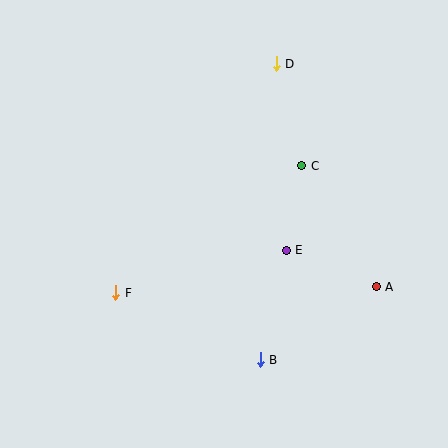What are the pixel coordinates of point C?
Point C is at (302, 166).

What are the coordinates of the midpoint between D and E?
The midpoint between D and E is at (281, 157).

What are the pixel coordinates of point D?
Point D is at (276, 64).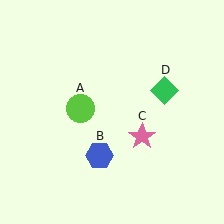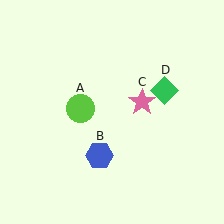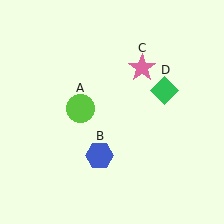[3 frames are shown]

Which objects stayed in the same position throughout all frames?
Lime circle (object A) and blue hexagon (object B) and green diamond (object D) remained stationary.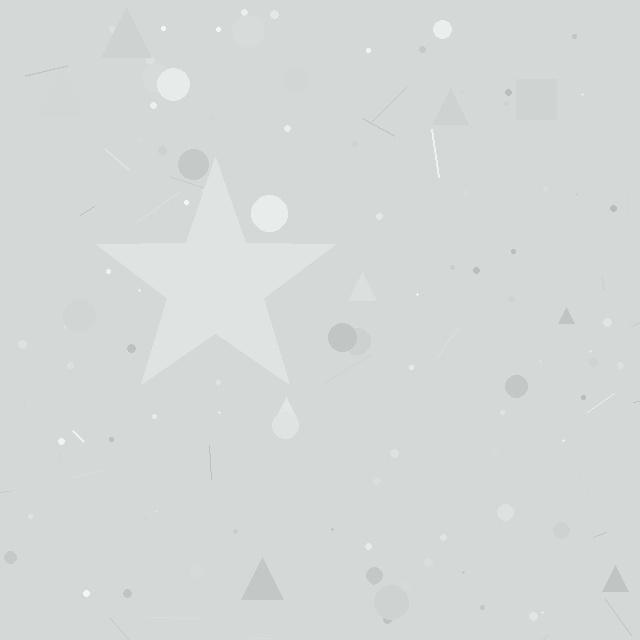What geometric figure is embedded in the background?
A star is embedded in the background.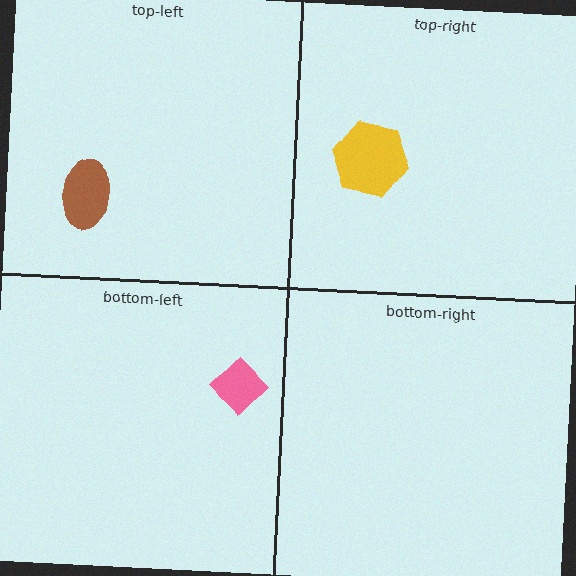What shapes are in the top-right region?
The yellow hexagon.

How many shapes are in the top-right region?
1.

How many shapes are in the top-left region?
1.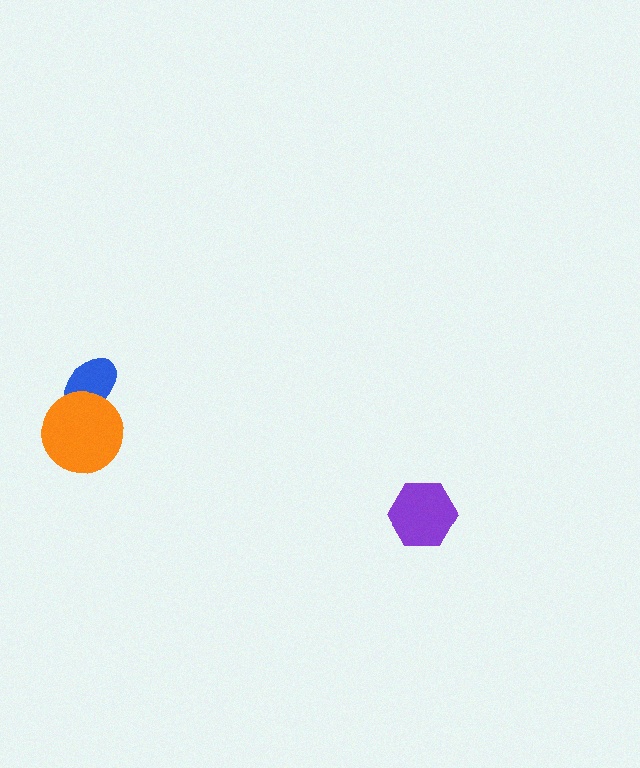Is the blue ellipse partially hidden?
Yes, it is partially covered by another shape.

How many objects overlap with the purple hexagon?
0 objects overlap with the purple hexagon.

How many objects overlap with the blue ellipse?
1 object overlaps with the blue ellipse.